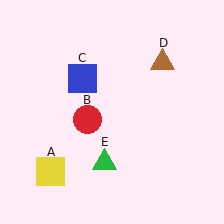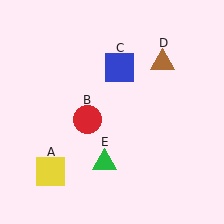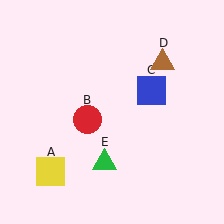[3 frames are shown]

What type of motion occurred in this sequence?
The blue square (object C) rotated clockwise around the center of the scene.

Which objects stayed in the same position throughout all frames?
Yellow square (object A) and red circle (object B) and brown triangle (object D) and green triangle (object E) remained stationary.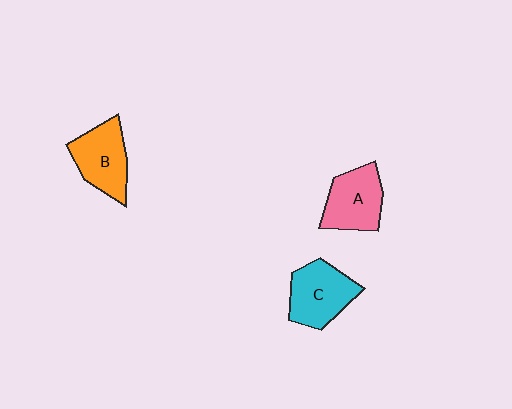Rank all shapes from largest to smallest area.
From largest to smallest: C (cyan), B (orange), A (pink).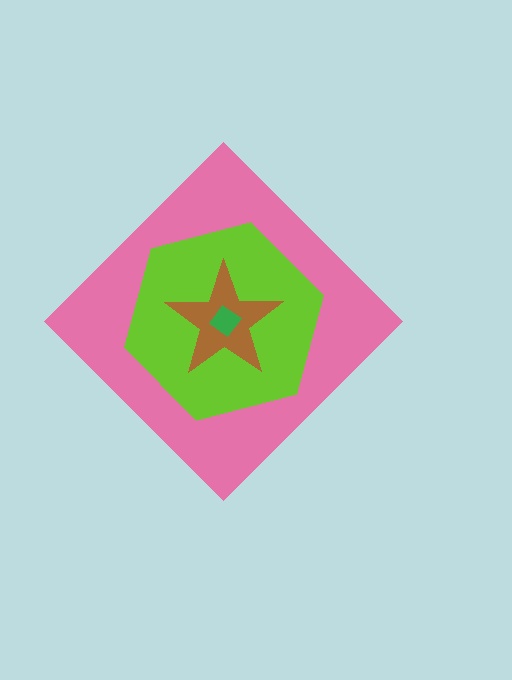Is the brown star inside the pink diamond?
Yes.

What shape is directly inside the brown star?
The green diamond.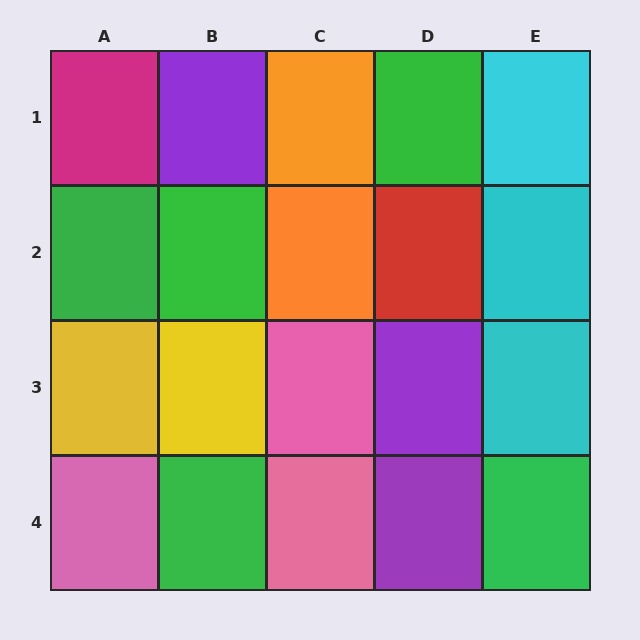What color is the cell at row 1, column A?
Magenta.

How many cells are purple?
3 cells are purple.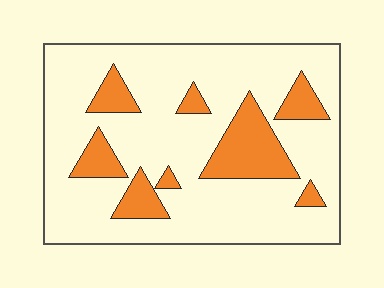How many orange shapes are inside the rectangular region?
8.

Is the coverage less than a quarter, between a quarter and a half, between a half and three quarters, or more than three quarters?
Less than a quarter.